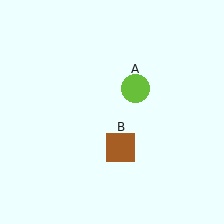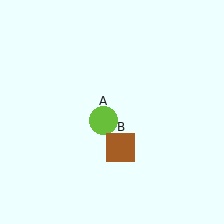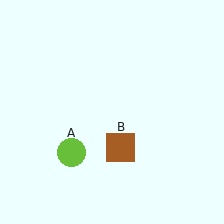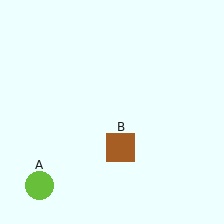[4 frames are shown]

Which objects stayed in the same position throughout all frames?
Brown square (object B) remained stationary.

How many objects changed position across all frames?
1 object changed position: lime circle (object A).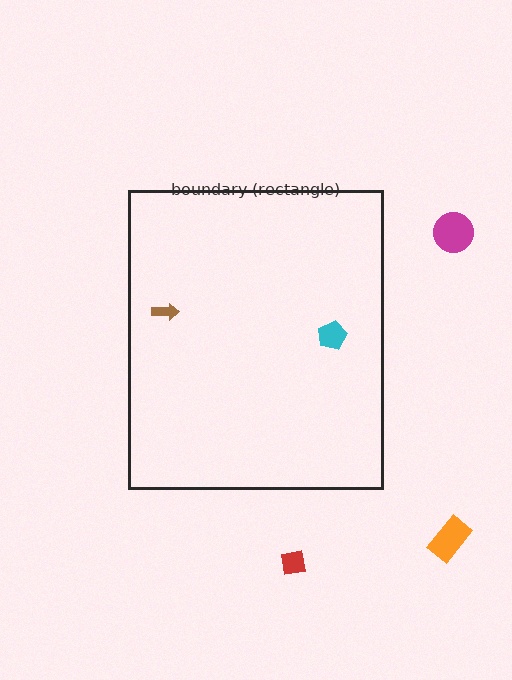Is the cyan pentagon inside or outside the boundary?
Inside.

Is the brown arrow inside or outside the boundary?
Inside.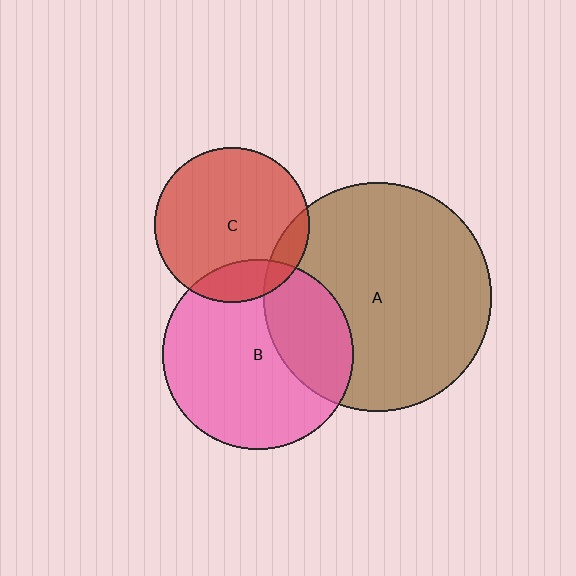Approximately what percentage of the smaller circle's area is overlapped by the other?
Approximately 10%.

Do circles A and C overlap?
Yes.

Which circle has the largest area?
Circle A (brown).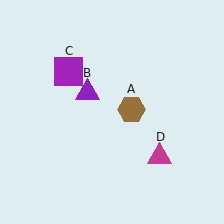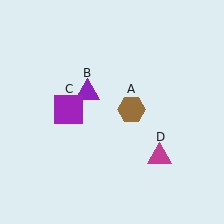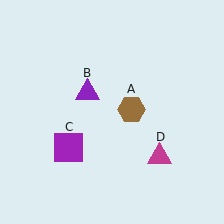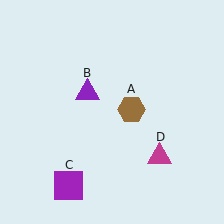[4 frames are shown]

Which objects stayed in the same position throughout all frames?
Brown hexagon (object A) and purple triangle (object B) and magenta triangle (object D) remained stationary.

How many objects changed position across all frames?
1 object changed position: purple square (object C).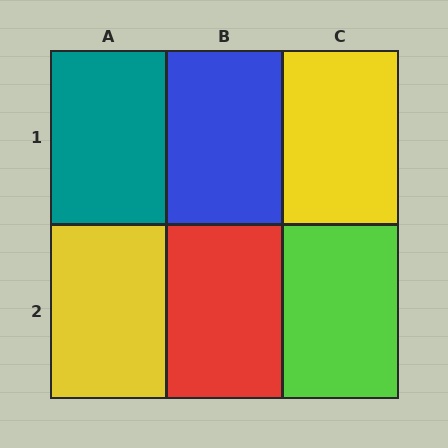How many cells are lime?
1 cell is lime.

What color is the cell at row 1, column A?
Teal.